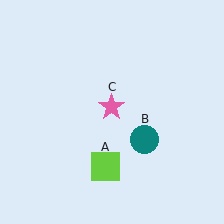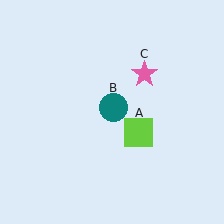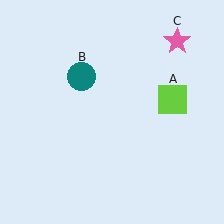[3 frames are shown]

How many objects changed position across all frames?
3 objects changed position: lime square (object A), teal circle (object B), pink star (object C).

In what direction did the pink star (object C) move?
The pink star (object C) moved up and to the right.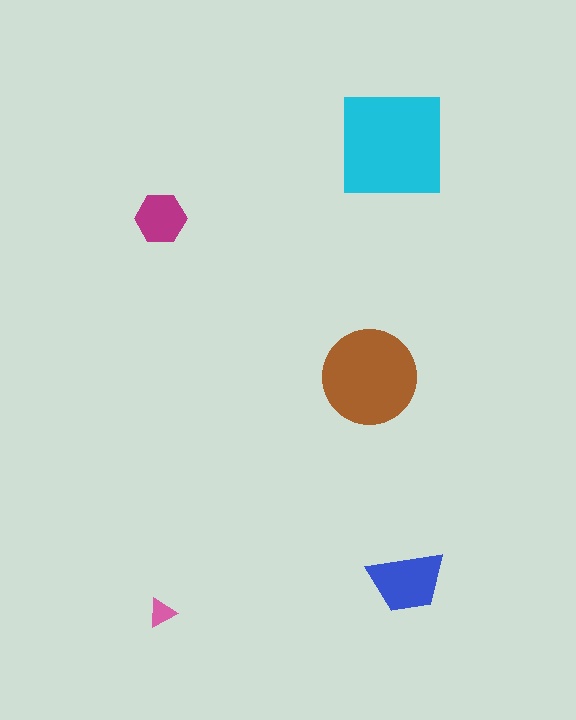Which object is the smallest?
The pink triangle.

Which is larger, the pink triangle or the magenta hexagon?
The magenta hexagon.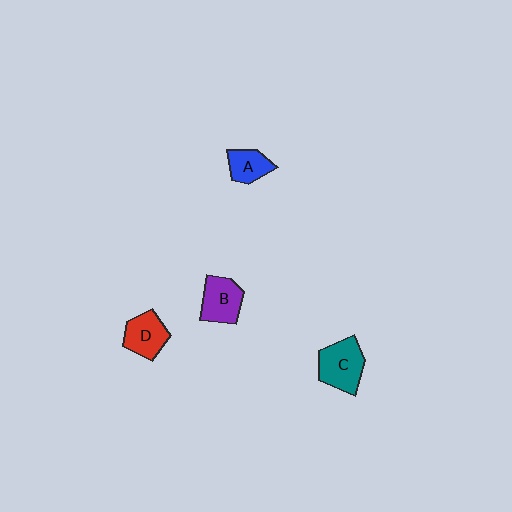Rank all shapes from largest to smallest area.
From largest to smallest: C (teal), B (purple), D (red), A (blue).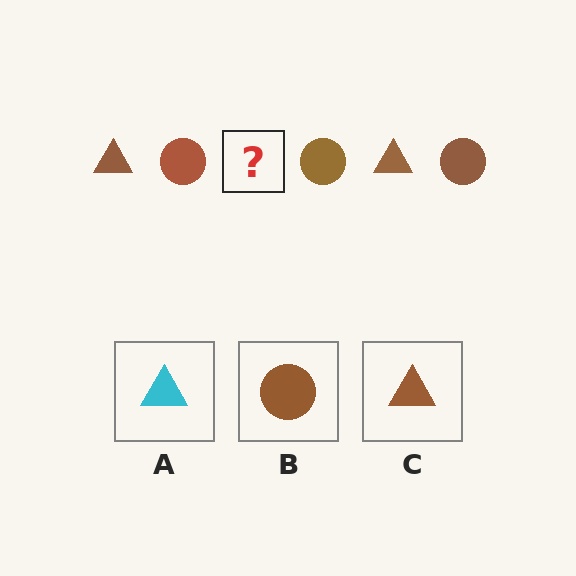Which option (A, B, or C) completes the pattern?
C.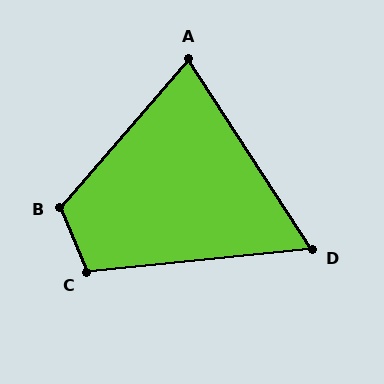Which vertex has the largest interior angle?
B, at approximately 117 degrees.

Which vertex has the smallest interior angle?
D, at approximately 63 degrees.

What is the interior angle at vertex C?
Approximately 106 degrees (obtuse).